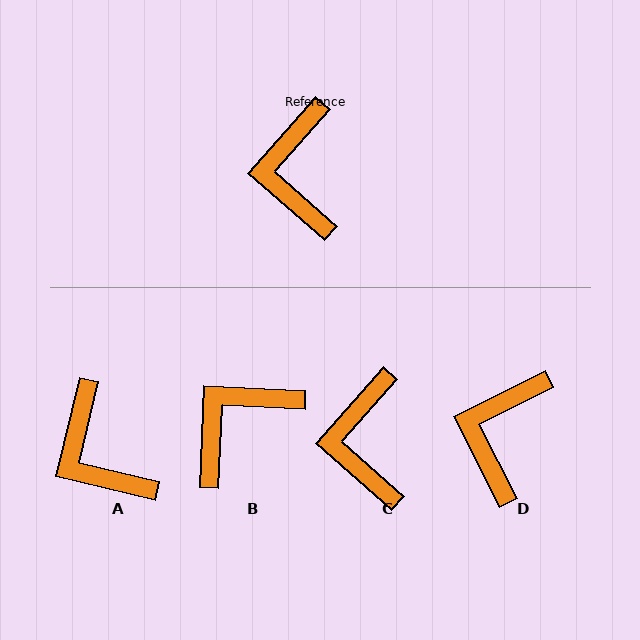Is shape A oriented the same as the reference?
No, it is off by about 28 degrees.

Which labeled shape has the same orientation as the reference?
C.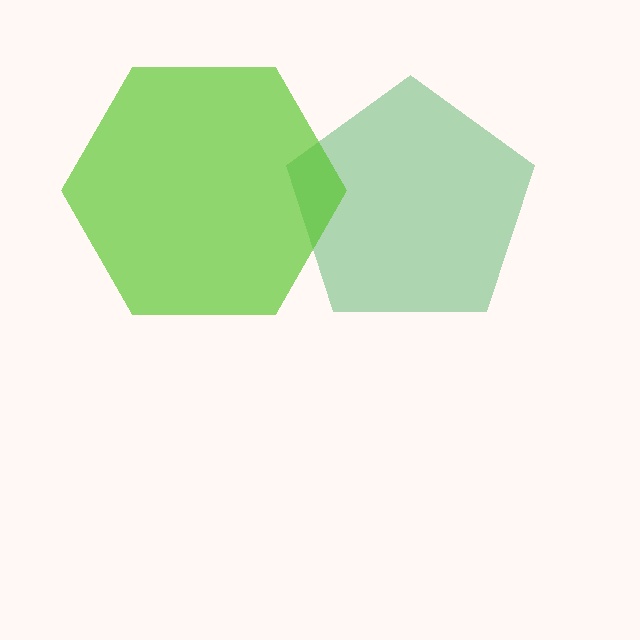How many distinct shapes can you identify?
There are 2 distinct shapes: a green pentagon, a lime hexagon.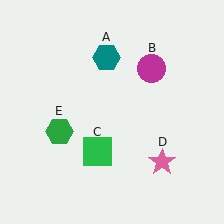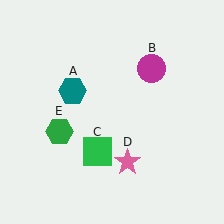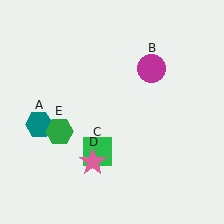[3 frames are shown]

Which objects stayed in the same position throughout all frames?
Magenta circle (object B) and green square (object C) and green hexagon (object E) remained stationary.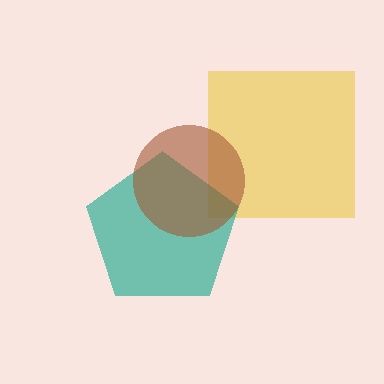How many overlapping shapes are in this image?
There are 3 overlapping shapes in the image.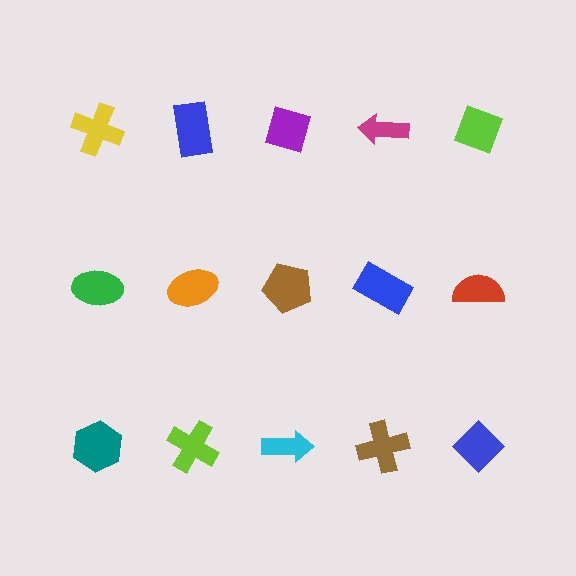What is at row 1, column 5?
A lime diamond.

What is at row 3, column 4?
A brown cross.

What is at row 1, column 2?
A blue rectangle.